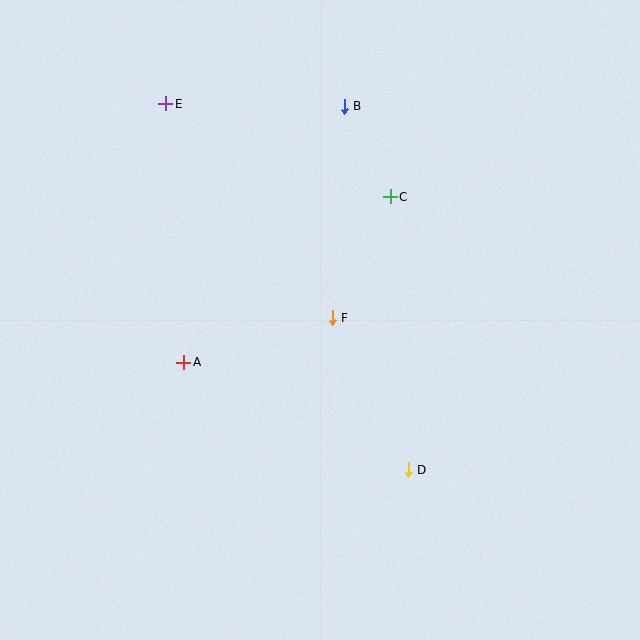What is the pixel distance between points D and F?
The distance between D and F is 170 pixels.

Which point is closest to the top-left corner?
Point E is closest to the top-left corner.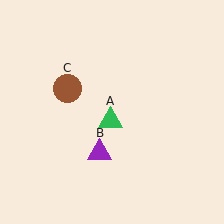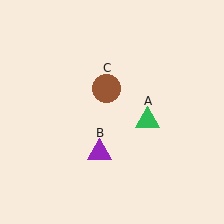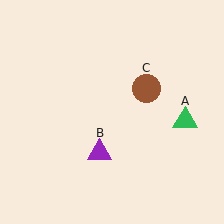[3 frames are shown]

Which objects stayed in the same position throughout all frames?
Purple triangle (object B) remained stationary.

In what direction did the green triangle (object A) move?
The green triangle (object A) moved right.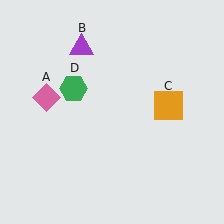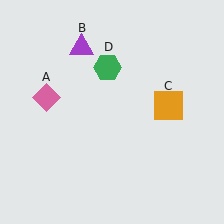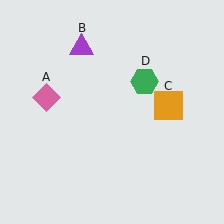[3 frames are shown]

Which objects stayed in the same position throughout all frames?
Pink diamond (object A) and purple triangle (object B) and orange square (object C) remained stationary.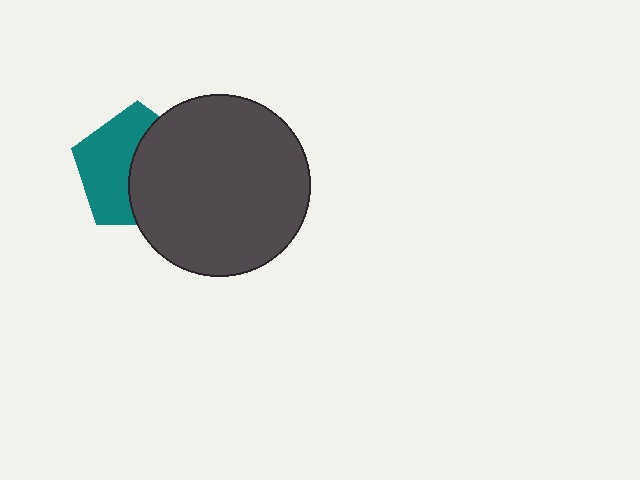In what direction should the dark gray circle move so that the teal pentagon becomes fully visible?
The dark gray circle should move right. That is the shortest direction to clear the overlap and leave the teal pentagon fully visible.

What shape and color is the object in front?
The object in front is a dark gray circle.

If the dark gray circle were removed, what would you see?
You would see the complete teal pentagon.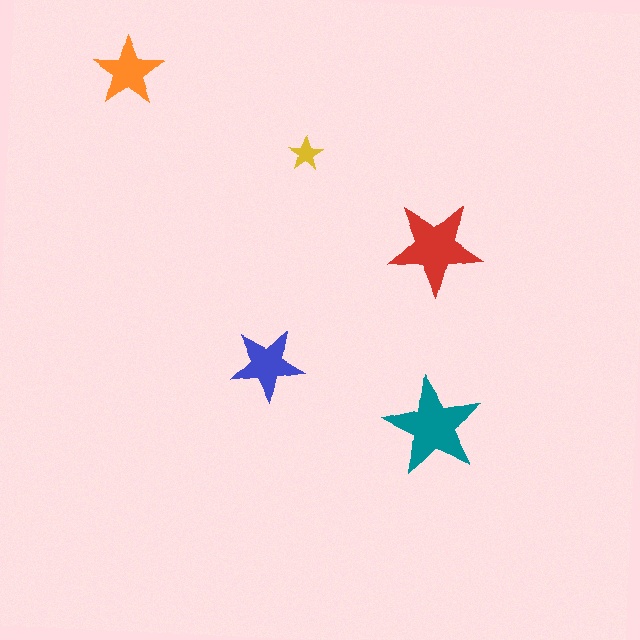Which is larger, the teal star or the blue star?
The teal one.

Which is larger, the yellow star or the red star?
The red one.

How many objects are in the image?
There are 5 objects in the image.